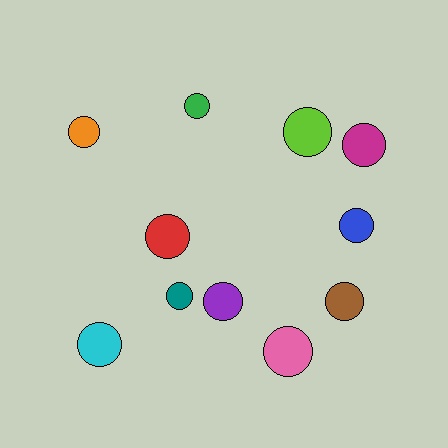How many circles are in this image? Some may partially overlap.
There are 11 circles.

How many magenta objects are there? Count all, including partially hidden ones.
There is 1 magenta object.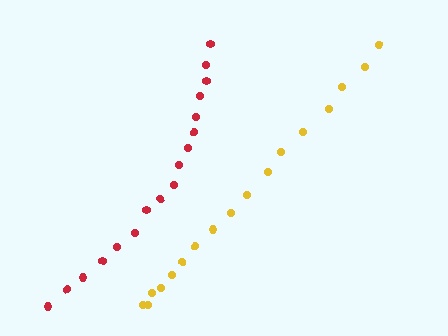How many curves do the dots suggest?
There are 2 distinct paths.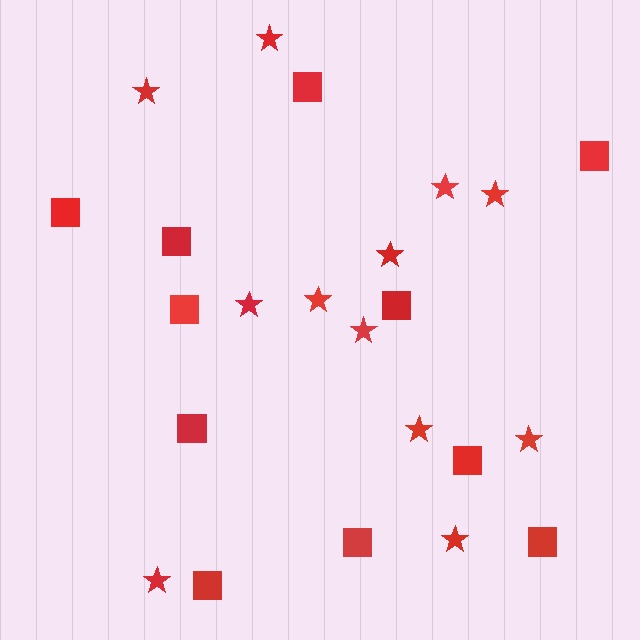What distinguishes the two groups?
There are 2 groups: one group of squares (11) and one group of stars (12).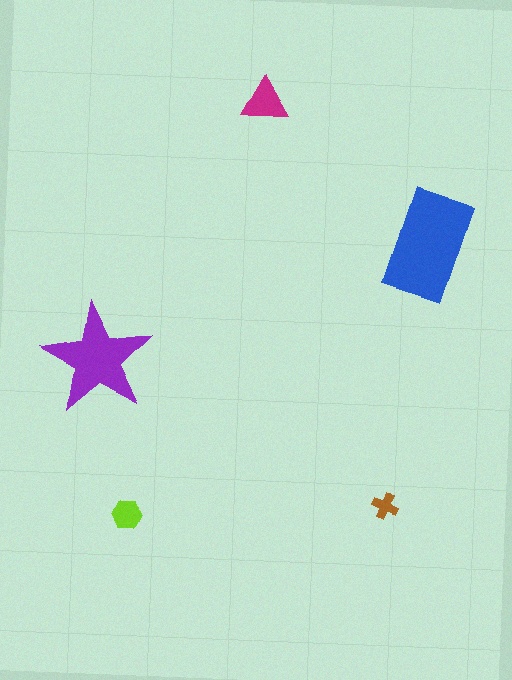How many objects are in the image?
There are 5 objects in the image.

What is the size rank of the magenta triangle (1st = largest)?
3rd.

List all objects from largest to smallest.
The blue rectangle, the purple star, the magenta triangle, the lime hexagon, the brown cross.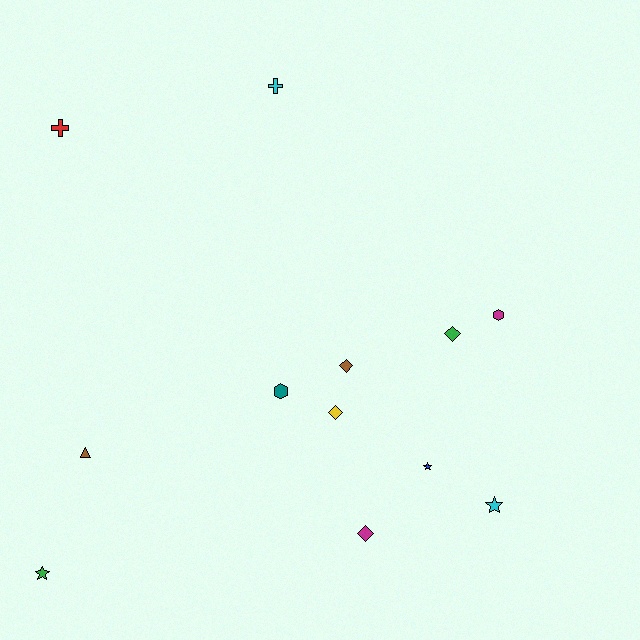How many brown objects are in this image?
There are 2 brown objects.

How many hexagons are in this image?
There are 2 hexagons.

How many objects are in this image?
There are 12 objects.